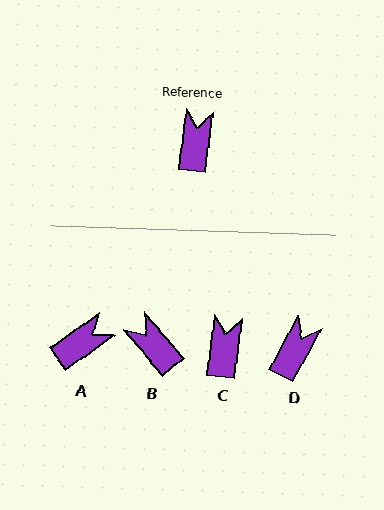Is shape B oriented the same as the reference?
No, it is off by about 48 degrees.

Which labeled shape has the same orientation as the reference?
C.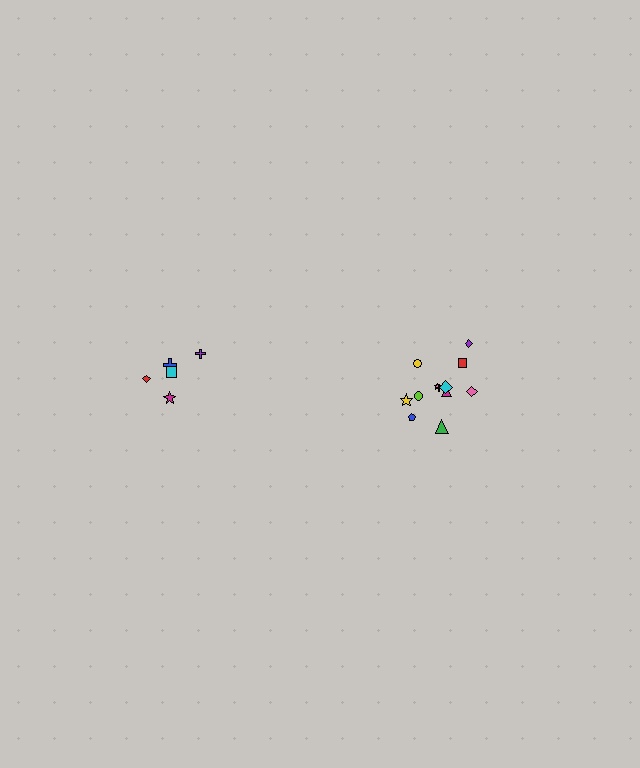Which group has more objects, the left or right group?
The right group.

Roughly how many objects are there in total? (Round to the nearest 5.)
Roughly 15 objects in total.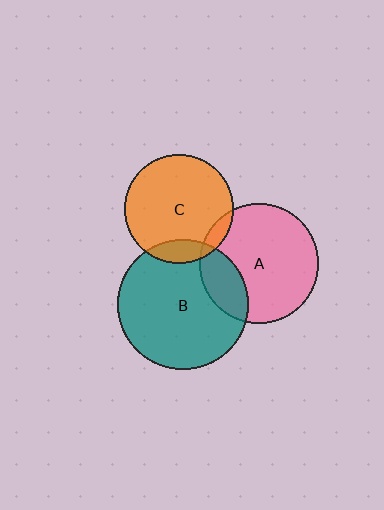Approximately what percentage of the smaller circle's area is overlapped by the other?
Approximately 20%.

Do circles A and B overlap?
Yes.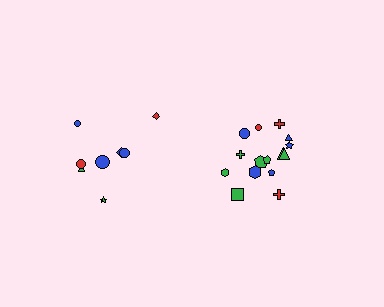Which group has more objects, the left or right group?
The right group.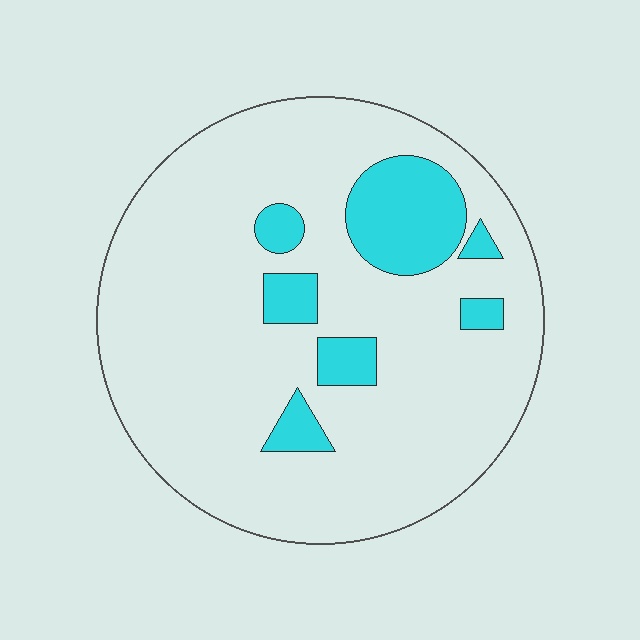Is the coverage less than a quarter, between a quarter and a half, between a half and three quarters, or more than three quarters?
Less than a quarter.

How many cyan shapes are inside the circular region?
7.